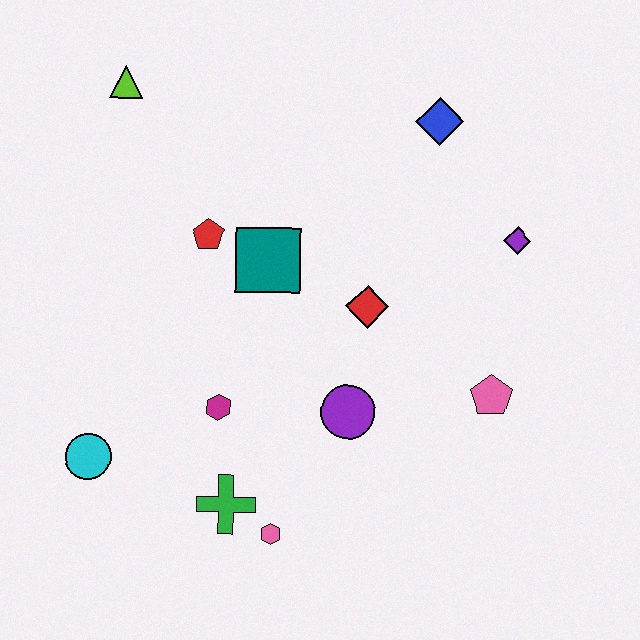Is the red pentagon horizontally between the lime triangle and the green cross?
Yes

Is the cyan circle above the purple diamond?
No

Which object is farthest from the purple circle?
The lime triangle is farthest from the purple circle.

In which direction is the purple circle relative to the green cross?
The purple circle is to the right of the green cross.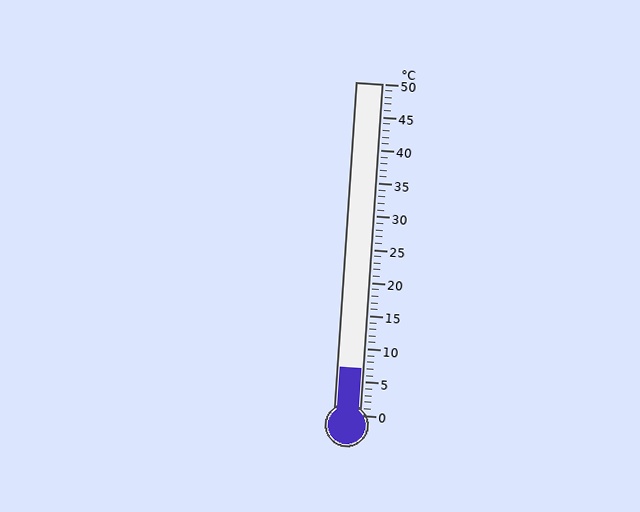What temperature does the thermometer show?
The thermometer shows approximately 7°C.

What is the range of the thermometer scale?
The thermometer scale ranges from 0°C to 50°C.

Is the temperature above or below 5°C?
The temperature is above 5°C.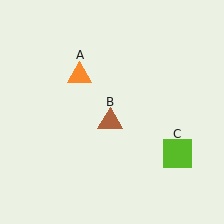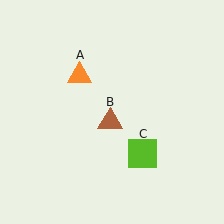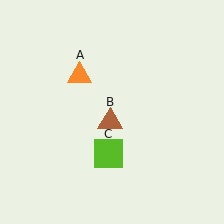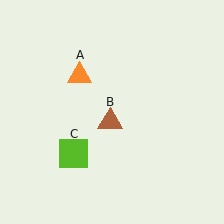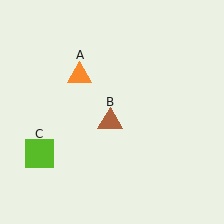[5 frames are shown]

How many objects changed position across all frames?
1 object changed position: lime square (object C).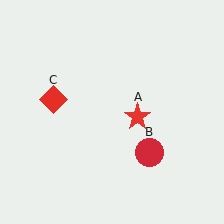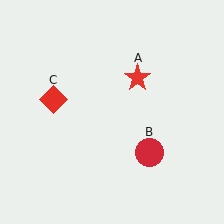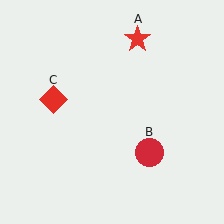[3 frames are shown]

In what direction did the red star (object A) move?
The red star (object A) moved up.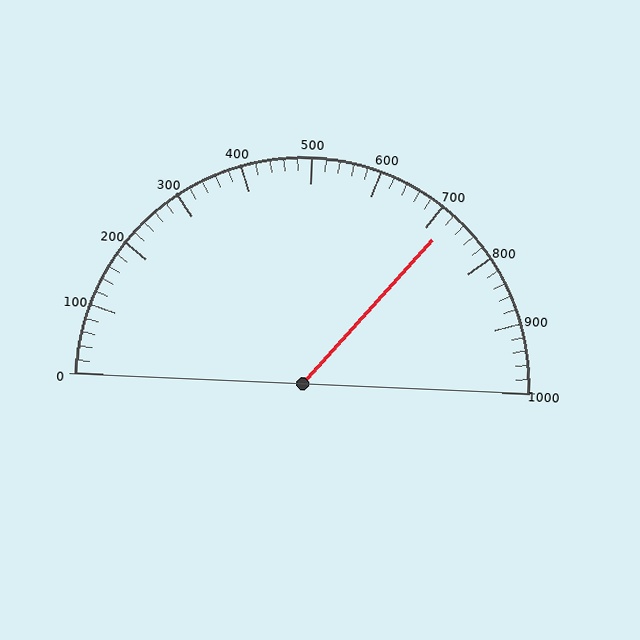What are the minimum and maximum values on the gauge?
The gauge ranges from 0 to 1000.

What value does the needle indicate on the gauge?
The needle indicates approximately 720.